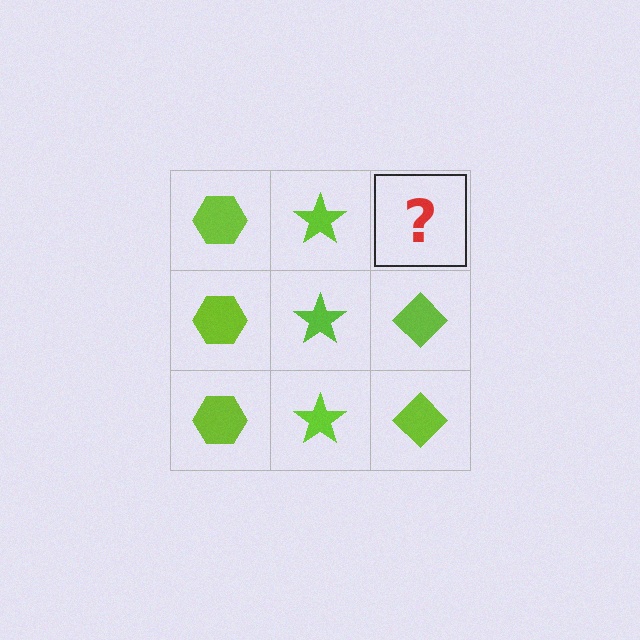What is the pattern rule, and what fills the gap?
The rule is that each column has a consistent shape. The gap should be filled with a lime diamond.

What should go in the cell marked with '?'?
The missing cell should contain a lime diamond.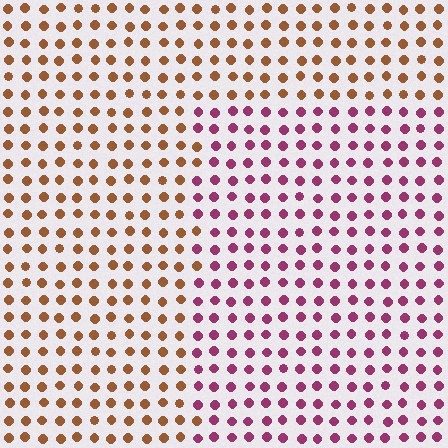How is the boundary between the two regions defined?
The boundary is defined purely by a slight shift in hue (about 59 degrees). Spacing, size, and orientation are identical on both sides.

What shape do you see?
I see a rectangle.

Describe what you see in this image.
The image is filled with small brown elements in a uniform arrangement. A rectangle-shaped region is visible where the elements are tinted to a slightly different hue, forming a subtle color boundary.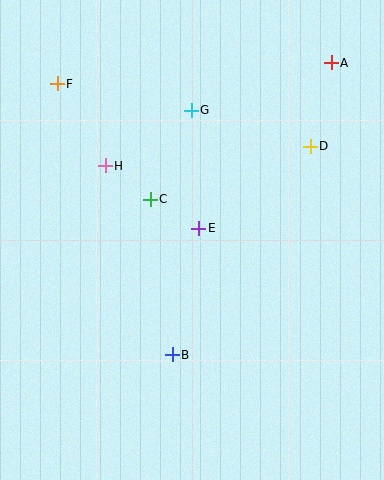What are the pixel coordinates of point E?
Point E is at (199, 228).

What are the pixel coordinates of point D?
Point D is at (310, 146).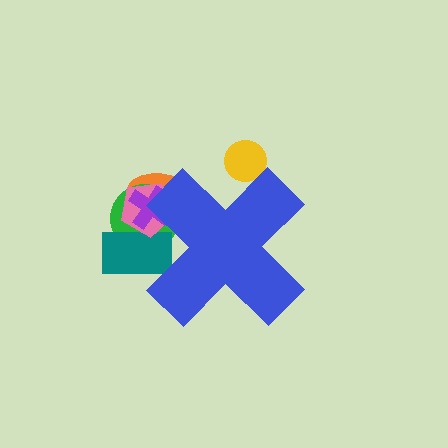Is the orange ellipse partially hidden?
Yes, the orange ellipse is partially hidden behind the blue cross.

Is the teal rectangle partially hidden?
Yes, the teal rectangle is partially hidden behind the blue cross.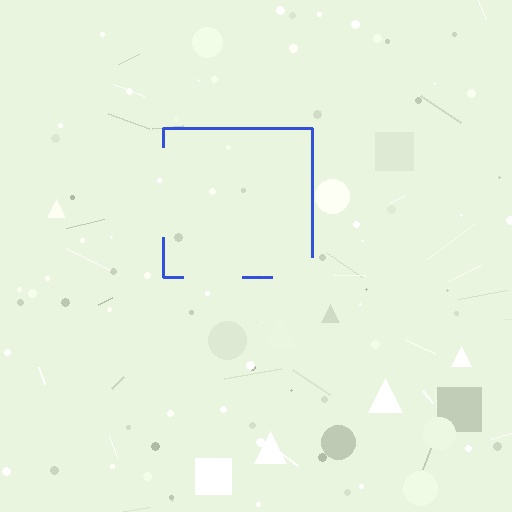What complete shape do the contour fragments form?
The contour fragments form a square.